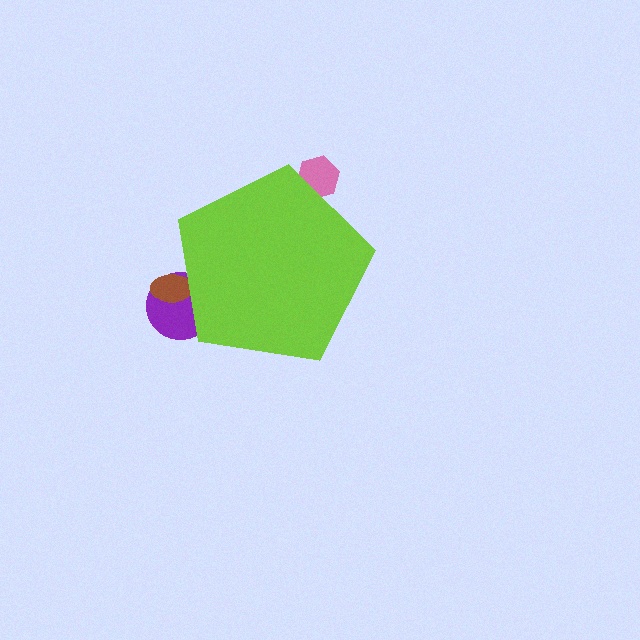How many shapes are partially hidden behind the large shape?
3 shapes are partially hidden.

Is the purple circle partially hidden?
Yes, the purple circle is partially hidden behind the lime pentagon.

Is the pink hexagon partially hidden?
Yes, the pink hexagon is partially hidden behind the lime pentagon.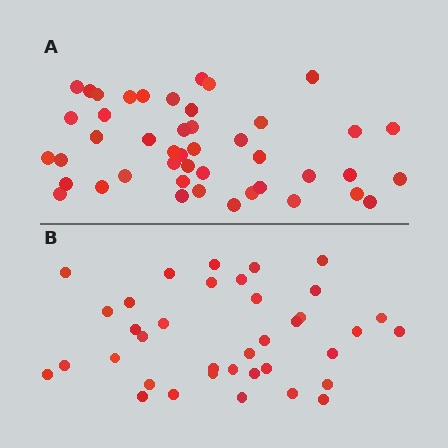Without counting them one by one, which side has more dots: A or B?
Region A (the top region) has more dots.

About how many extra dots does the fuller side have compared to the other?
Region A has roughly 8 or so more dots than region B.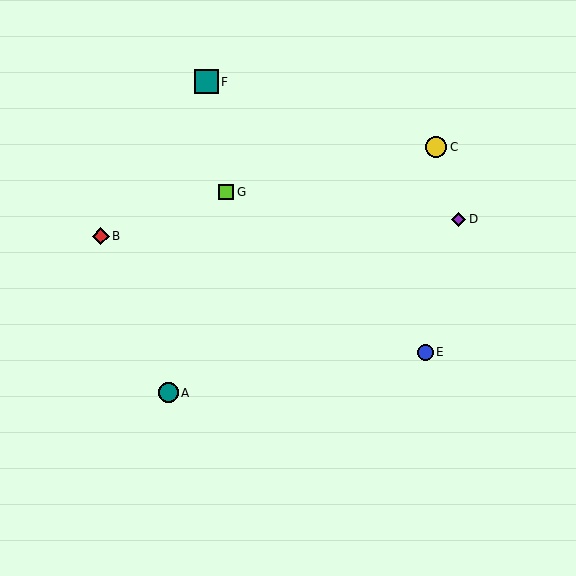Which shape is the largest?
The teal square (labeled F) is the largest.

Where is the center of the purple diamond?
The center of the purple diamond is at (459, 219).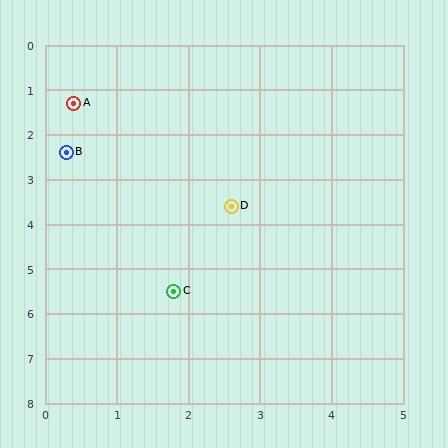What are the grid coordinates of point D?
Point D is at approximately (2.6, 3.6).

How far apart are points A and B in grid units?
Points A and B are about 1.1 grid units apart.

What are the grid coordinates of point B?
Point B is at approximately (0.3, 2.4).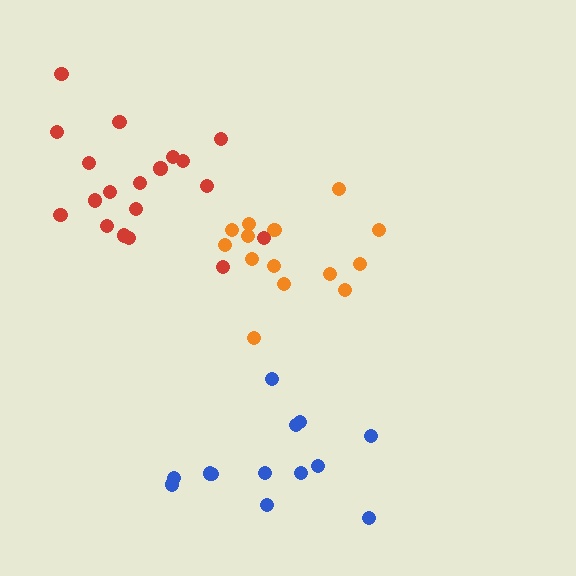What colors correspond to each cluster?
The clusters are colored: orange, red, blue.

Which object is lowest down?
The blue cluster is bottommost.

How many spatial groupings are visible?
There are 3 spatial groupings.